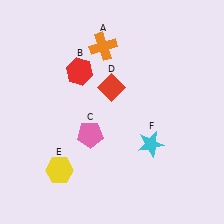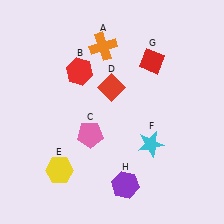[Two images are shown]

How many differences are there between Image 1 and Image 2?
There are 2 differences between the two images.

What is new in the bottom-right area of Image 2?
A purple hexagon (H) was added in the bottom-right area of Image 2.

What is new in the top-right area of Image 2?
A red diamond (G) was added in the top-right area of Image 2.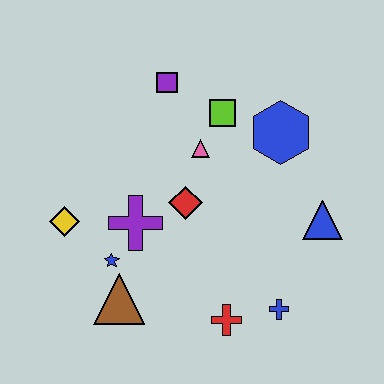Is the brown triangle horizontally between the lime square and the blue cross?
No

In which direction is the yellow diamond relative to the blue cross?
The yellow diamond is to the left of the blue cross.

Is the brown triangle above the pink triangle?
No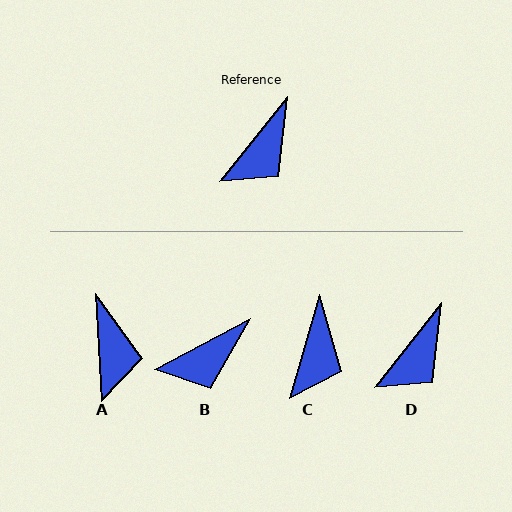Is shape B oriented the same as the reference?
No, it is off by about 24 degrees.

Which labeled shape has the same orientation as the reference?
D.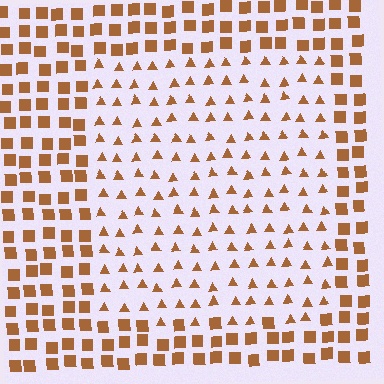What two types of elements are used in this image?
The image uses triangles inside the rectangle region and squares outside it.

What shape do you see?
I see a rectangle.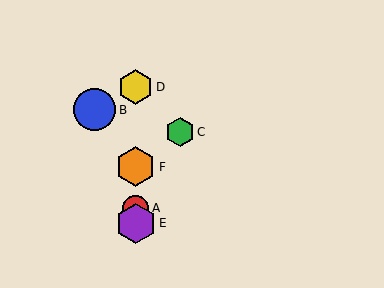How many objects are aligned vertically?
4 objects (A, D, E, F) are aligned vertically.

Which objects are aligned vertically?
Objects A, D, E, F are aligned vertically.